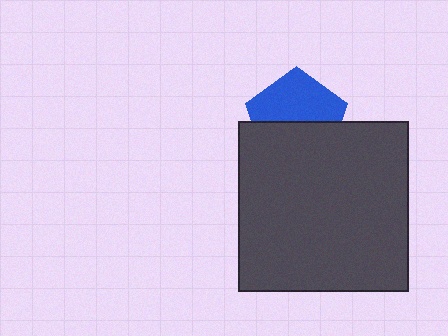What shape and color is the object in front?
The object in front is a dark gray square.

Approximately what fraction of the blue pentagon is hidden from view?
Roughly 47% of the blue pentagon is hidden behind the dark gray square.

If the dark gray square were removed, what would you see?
You would see the complete blue pentagon.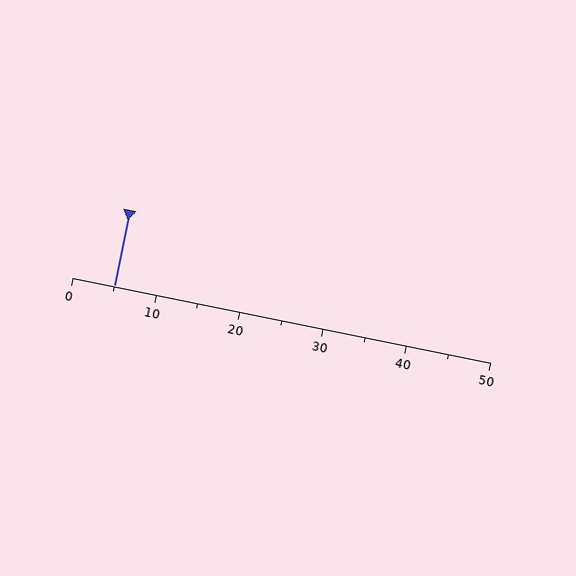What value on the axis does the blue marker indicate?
The marker indicates approximately 5.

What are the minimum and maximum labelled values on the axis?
The axis runs from 0 to 50.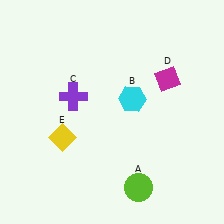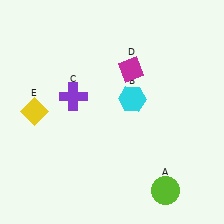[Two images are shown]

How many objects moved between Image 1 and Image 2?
3 objects moved between the two images.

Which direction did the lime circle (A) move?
The lime circle (A) moved right.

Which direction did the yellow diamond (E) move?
The yellow diamond (E) moved left.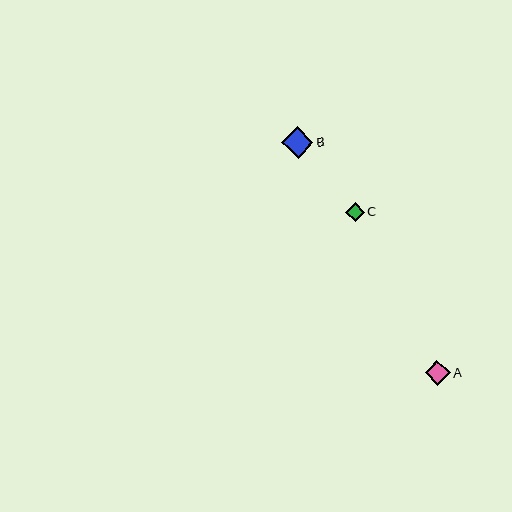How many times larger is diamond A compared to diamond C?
Diamond A is approximately 1.3 times the size of diamond C.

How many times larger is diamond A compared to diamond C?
Diamond A is approximately 1.3 times the size of diamond C.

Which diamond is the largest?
Diamond B is the largest with a size of approximately 32 pixels.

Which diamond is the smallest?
Diamond C is the smallest with a size of approximately 19 pixels.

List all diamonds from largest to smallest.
From largest to smallest: B, A, C.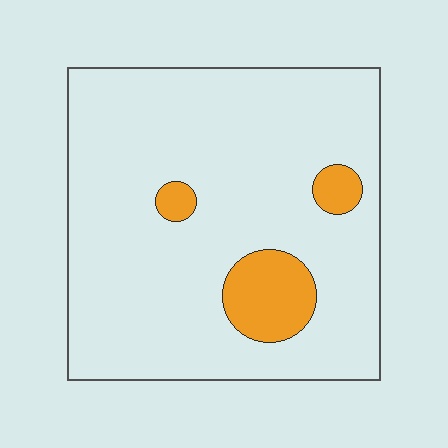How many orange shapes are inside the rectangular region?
3.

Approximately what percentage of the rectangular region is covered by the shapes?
Approximately 10%.